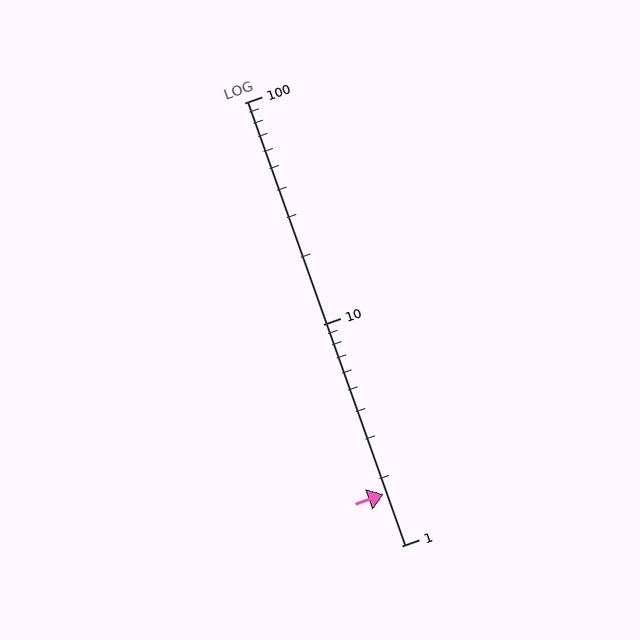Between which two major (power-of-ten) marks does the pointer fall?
The pointer is between 1 and 10.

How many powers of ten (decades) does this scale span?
The scale spans 2 decades, from 1 to 100.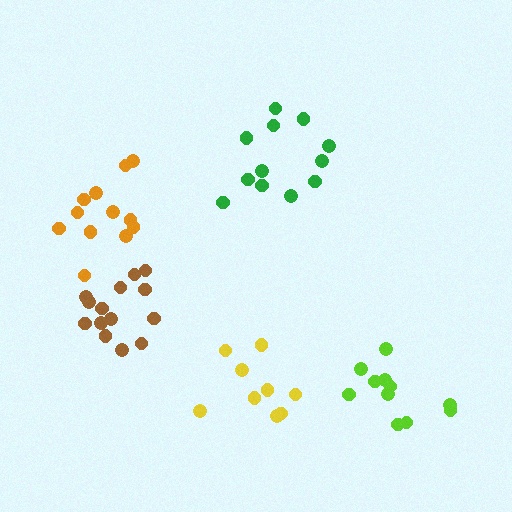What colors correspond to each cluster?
The clusters are colored: yellow, green, lime, brown, orange.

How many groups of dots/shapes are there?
There are 5 groups.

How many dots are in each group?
Group 1: 9 dots, Group 2: 12 dots, Group 3: 11 dots, Group 4: 14 dots, Group 5: 12 dots (58 total).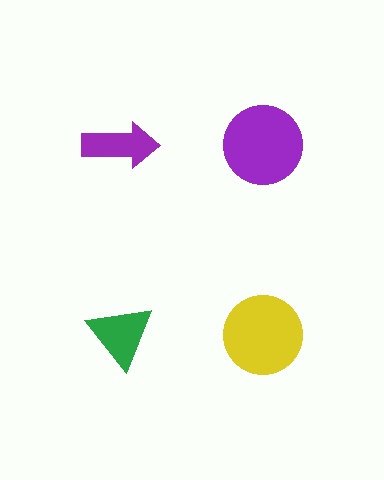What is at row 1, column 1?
A purple arrow.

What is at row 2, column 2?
A yellow circle.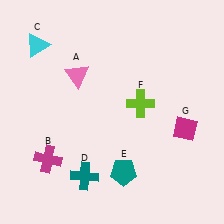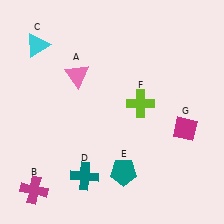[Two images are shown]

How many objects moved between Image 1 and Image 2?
1 object moved between the two images.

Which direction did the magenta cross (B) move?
The magenta cross (B) moved down.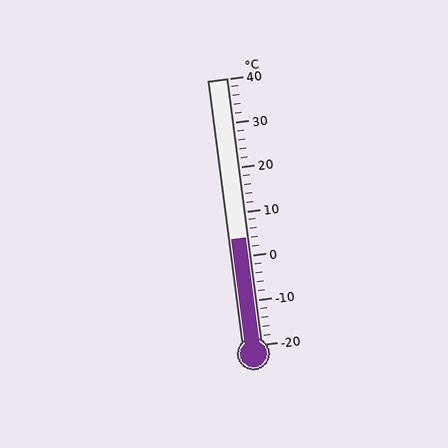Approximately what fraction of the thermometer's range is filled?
The thermometer is filled to approximately 40% of its range.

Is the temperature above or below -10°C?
The temperature is above -10°C.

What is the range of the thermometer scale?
The thermometer scale ranges from -20°C to 40°C.